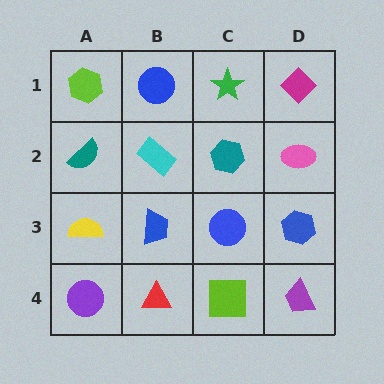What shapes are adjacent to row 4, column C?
A blue circle (row 3, column C), a red triangle (row 4, column B), a purple trapezoid (row 4, column D).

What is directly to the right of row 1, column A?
A blue circle.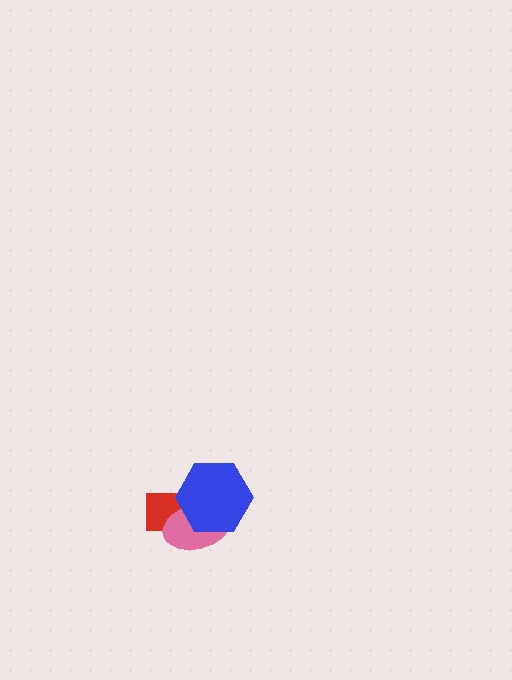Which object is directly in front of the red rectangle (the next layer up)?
The pink ellipse is directly in front of the red rectangle.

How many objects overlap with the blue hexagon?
2 objects overlap with the blue hexagon.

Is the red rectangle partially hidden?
Yes, it is partially covered by another shape.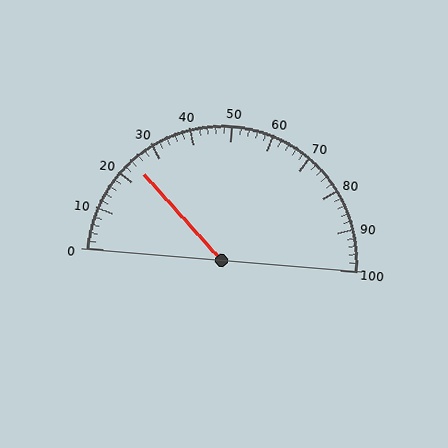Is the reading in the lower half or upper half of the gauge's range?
The reading is in the lower half of the range (0 to 100).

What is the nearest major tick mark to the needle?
The nearest major tick mark is 20.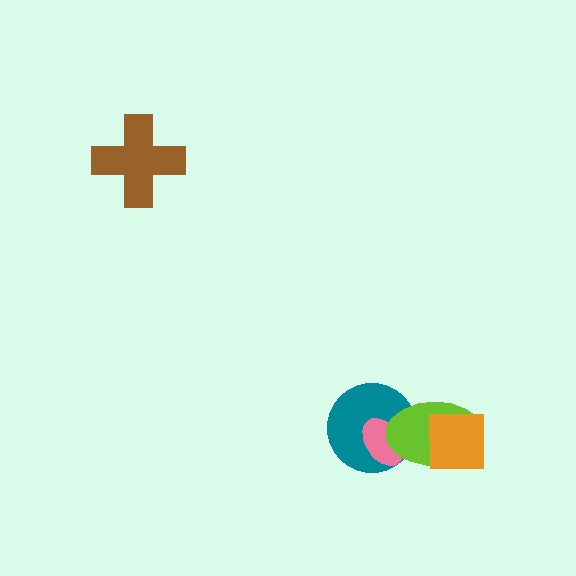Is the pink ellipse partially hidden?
Yes, it is partially covered by another shape.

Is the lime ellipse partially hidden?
Yes, it is partially covered by another shape.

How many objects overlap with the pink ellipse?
2 objects overlap with the pink ellipse.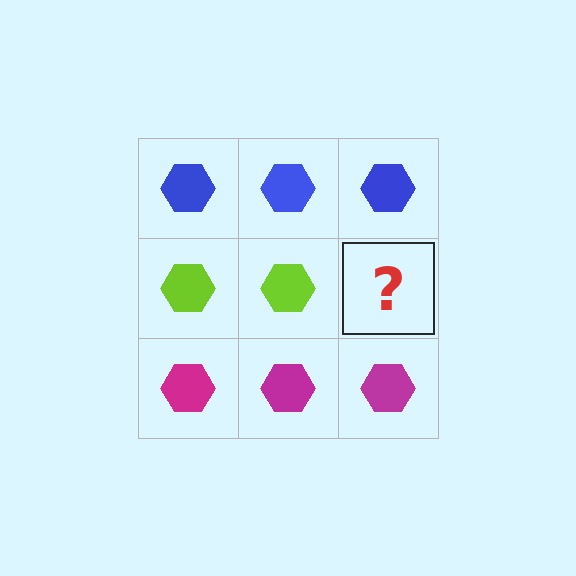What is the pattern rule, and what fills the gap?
The rule is that each row has a consistent color. The gap should be filled with a lime hexagon.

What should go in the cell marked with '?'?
The missing cell should contain a lime hexagon.